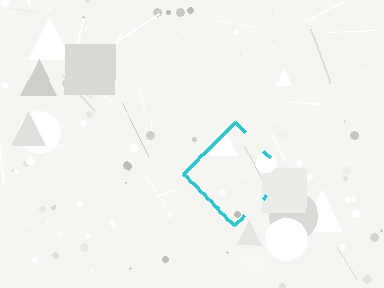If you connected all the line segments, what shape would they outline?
They would outline a diamond.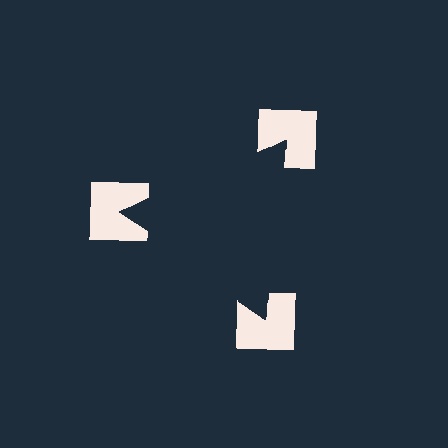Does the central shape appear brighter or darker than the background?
It typically appears slightly darker than the background, even though no actual brightness change is drawn.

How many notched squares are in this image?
There are 3 — one at each vertex of the illusory triangle.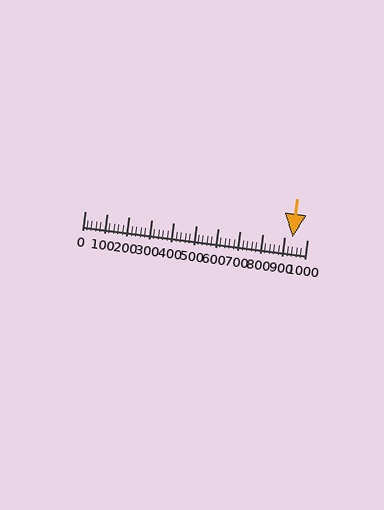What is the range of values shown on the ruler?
The ruler shows values from 0 to 1000.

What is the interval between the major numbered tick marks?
The major tick marks are spaced 100 units apart.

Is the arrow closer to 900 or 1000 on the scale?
The arrow is closer to 900.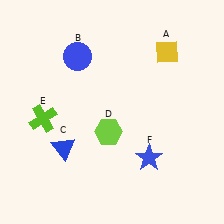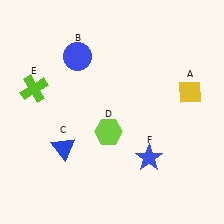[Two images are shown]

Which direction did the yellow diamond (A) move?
The yellow diamond (A) moved down.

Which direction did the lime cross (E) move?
The lime cross (E) moved up.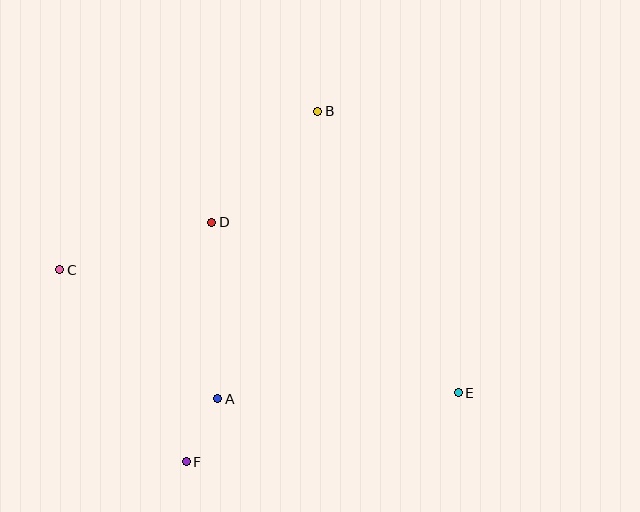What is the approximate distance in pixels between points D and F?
The distance between D and F is approximately 241 pixels.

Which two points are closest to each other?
Points A and F are closest to each other.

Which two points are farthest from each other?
Points C and E are farthest from each other.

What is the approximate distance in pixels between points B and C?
The distance between B and C is approximately 303 pixels.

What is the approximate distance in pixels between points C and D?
The distance between C and D is approximately 159 pixels.